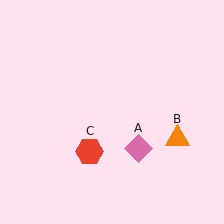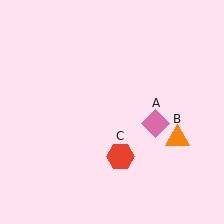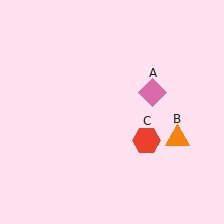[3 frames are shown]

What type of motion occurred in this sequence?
The pink diamond (object A), red hexagon (object C) rotated counterclockwise around the center of the scene.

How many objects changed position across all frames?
2 objects changed position: pink diamond (object A), red hexagon (object C).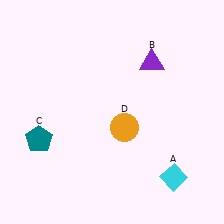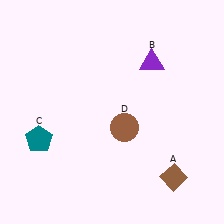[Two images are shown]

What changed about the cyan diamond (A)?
In Image 1, A is cyan. In Image 2, it changed to brown.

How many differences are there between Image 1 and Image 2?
There are 2 differences between the two images.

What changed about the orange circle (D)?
In Image 1, D is orange. In Image 2, it changed to brown.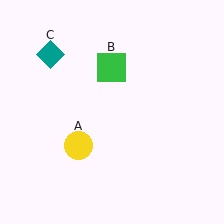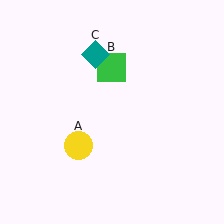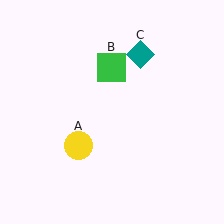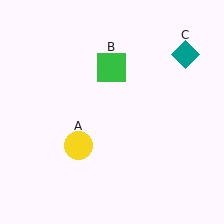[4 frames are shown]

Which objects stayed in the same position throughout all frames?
Yellow circle (object A) and green square (object B) remained stationary.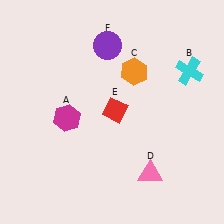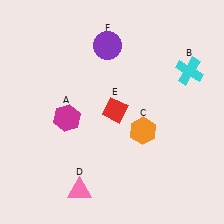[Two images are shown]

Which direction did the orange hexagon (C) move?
The orange hexagon (C) moved down.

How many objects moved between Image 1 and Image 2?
2 objects moved between the two images.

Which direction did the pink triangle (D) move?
The pink triangle (D) moved left.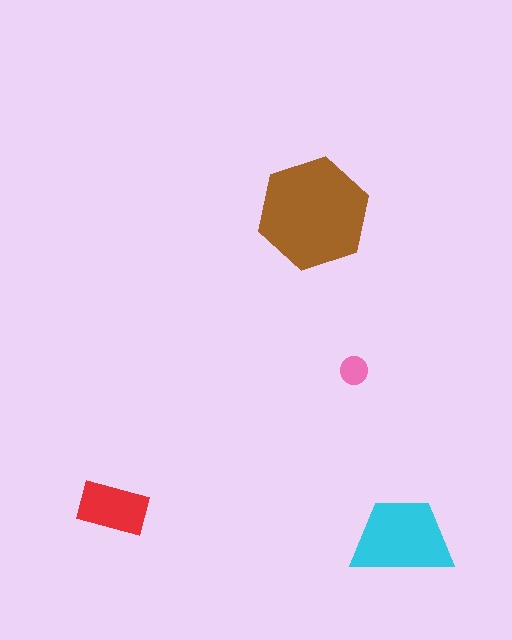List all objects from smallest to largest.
The pink circle, the red rectangle, the cyan trapezoid, the brown hexagon.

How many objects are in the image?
There are 4 objects in the image.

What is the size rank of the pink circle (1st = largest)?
4th.